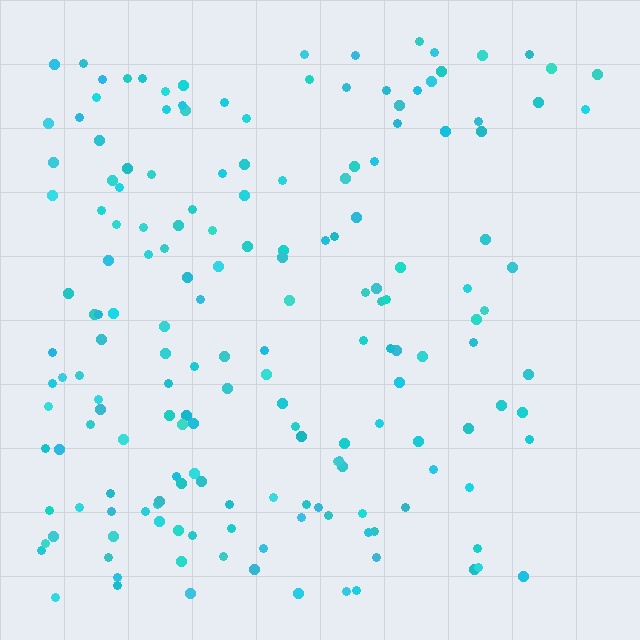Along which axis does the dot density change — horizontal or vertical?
Horizontal.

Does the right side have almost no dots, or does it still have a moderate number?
Still a moderate number, just noticeably fewer than the left.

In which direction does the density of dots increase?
From right to left, with the left side densest.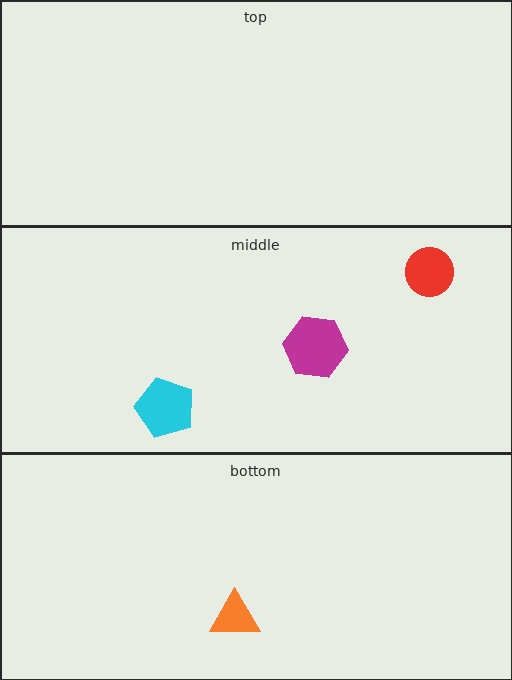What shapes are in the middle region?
The red circle, the magenta hexagon, the cyan pentagon.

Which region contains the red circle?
The middle region.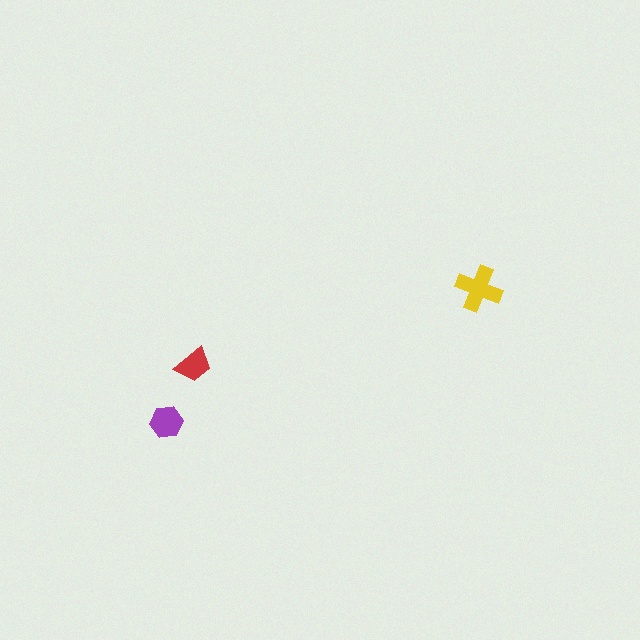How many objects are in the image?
There are 3 objects in the image.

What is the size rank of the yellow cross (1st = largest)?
1st.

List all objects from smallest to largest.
The red trapezoid, the purple hexagon, the yellow cross.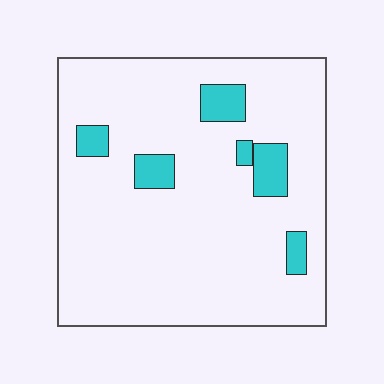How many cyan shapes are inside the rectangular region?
6.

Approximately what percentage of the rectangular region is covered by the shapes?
Approximately 10%.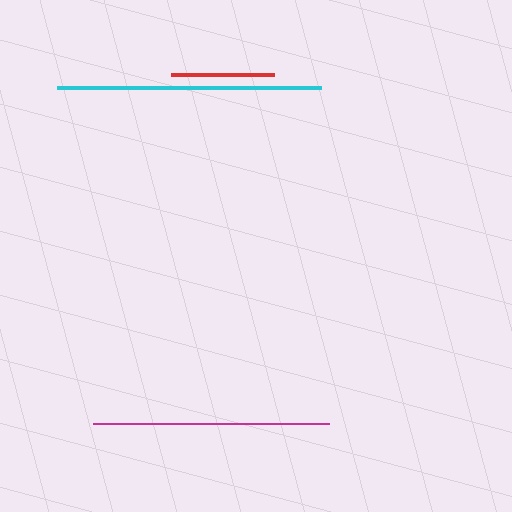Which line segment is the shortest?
The red line is the shortest at approximately 102 pixels.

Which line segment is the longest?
The cyan line is the longest at approximately 264 pixels.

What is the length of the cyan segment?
The cyan segment is approximately 264 pixels long.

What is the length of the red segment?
The red segment is approximately 102 pixels long.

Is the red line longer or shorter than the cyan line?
The cyan line is longer than the red line.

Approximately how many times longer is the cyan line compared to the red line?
The cyan line is approximately 2.6 times the length of the red line.